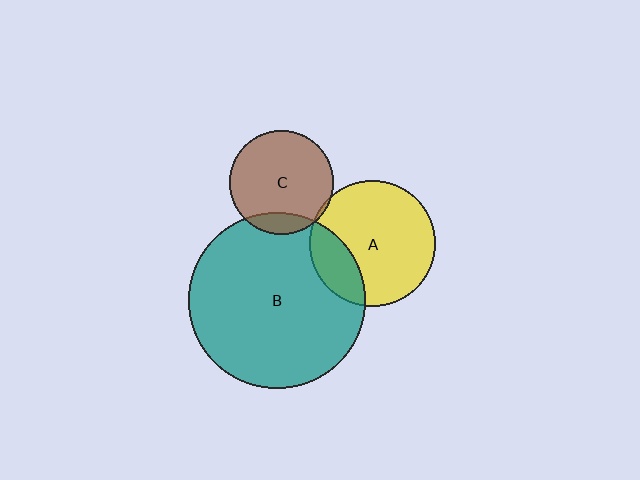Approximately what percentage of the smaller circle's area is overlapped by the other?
Approximately 20%.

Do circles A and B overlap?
Yes.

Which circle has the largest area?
Circle B (teal).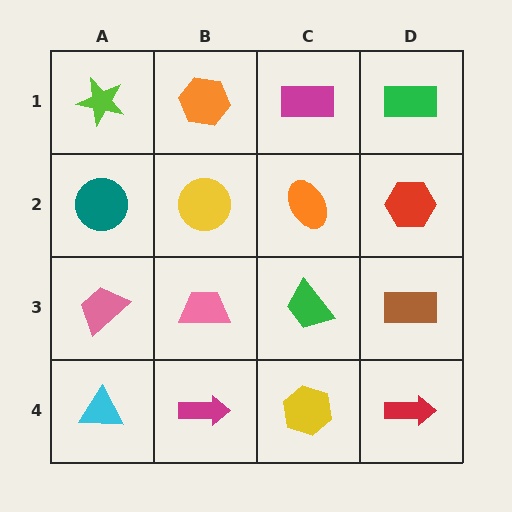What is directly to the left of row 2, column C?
A yellow circle.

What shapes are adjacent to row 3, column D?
A red hexagon (row 2, column D), a red arrow (row 4, column D), a green trapezoid (row 3, column C).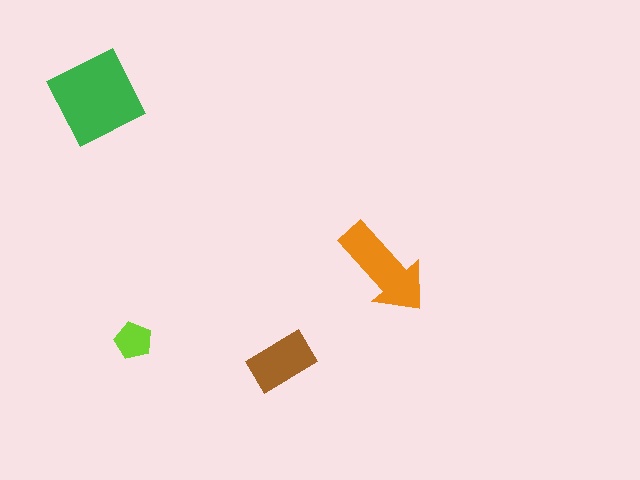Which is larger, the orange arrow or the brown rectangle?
The orange arrow.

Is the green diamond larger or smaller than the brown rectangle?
Larger.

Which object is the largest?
The green diamond.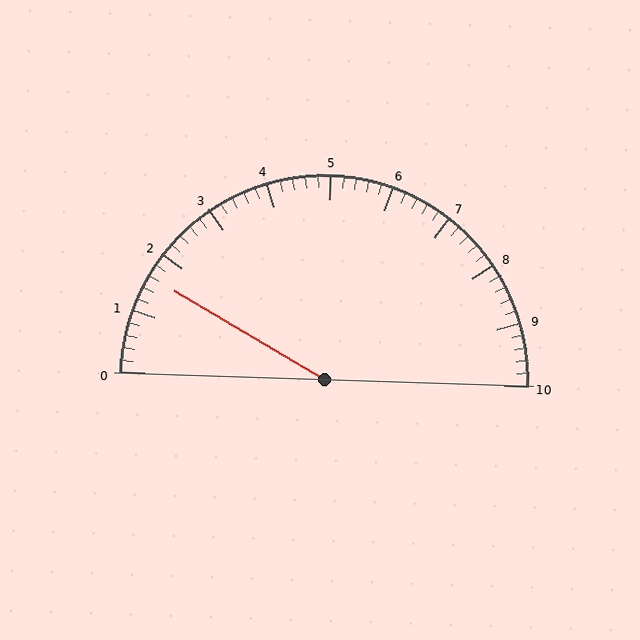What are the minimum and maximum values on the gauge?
The gauge ranges from 0 to 10.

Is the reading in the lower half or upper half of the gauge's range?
The reading is in the lower half of the range (0 to 10).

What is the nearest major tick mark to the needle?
The nearest major tick mark is 2.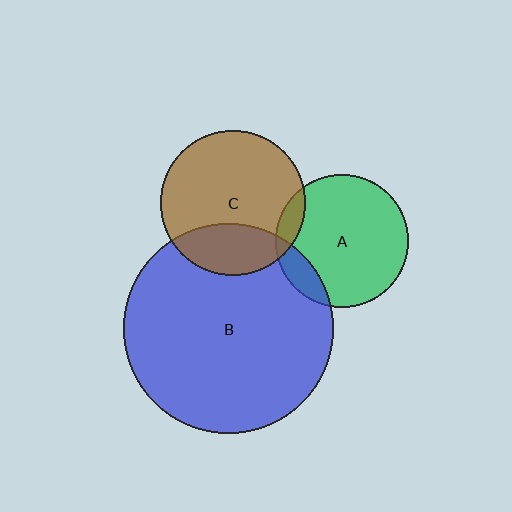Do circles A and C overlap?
Yes.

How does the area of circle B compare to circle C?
Approximately 2.1 times.